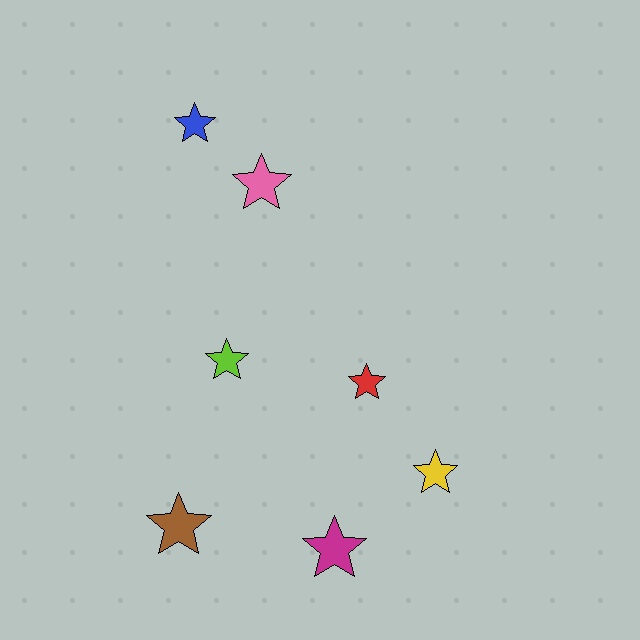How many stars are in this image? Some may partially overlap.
There are 7 stars.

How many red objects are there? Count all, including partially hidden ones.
There is 1 red object.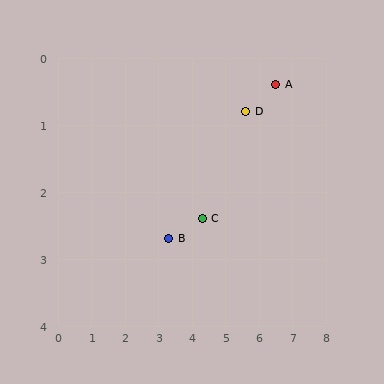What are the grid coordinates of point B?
Point B is at approximately (3.3, 2.7).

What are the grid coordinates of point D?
Point D is at approximately (5.6, 0.8).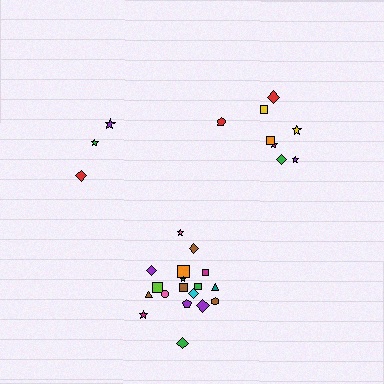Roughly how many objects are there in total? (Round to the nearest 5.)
Roughly 30 objects in total.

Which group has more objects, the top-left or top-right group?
The top-right group.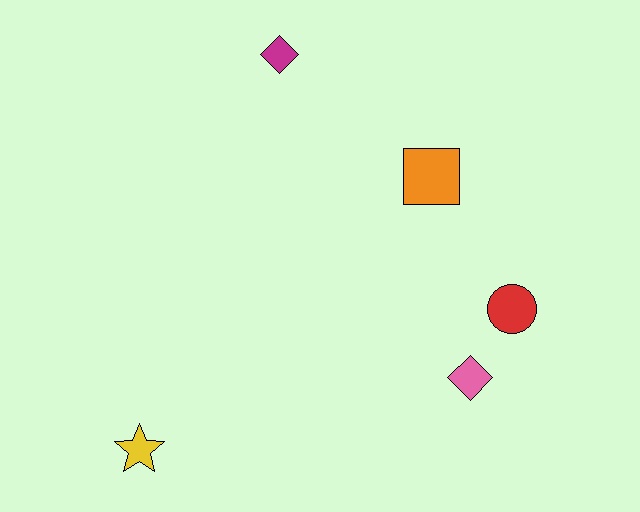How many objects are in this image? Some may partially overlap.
There are 5 objects.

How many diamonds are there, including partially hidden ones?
There are 2 diamonds.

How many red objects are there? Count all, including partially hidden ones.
There is 1 red object.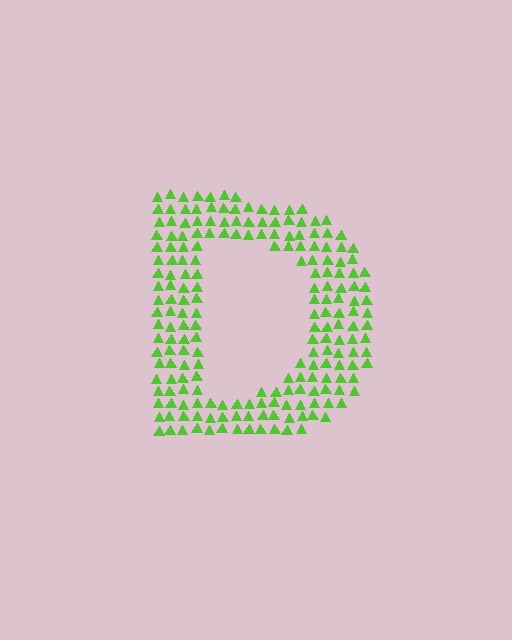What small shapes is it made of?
It is made of small triangles.